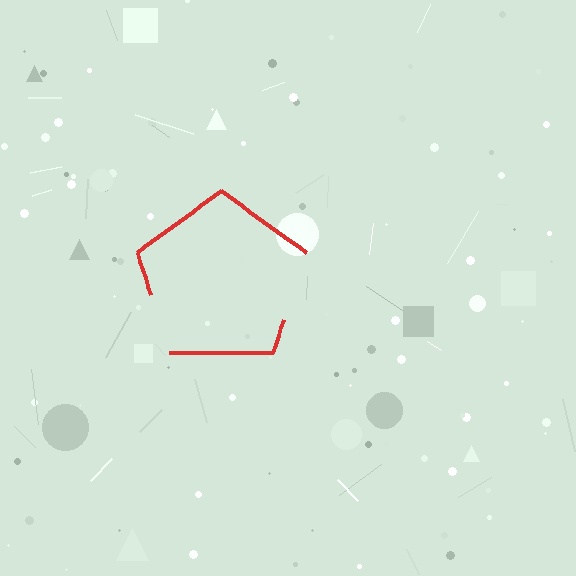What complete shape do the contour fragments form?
The contour fragments form a pentagon.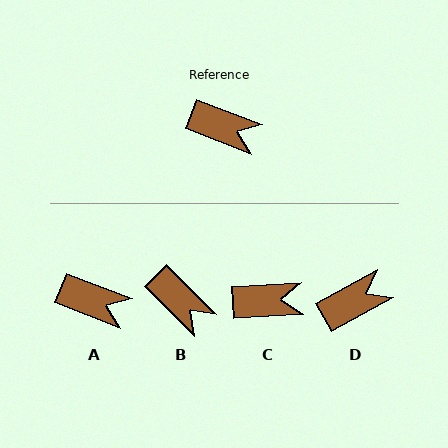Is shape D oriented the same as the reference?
No, it is off by about 50 degrees.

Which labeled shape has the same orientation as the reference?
A.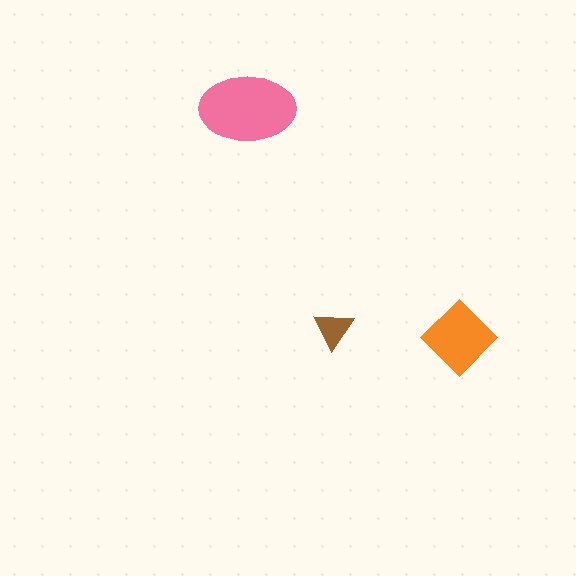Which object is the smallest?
The brown triangle.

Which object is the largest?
The pink ellipse.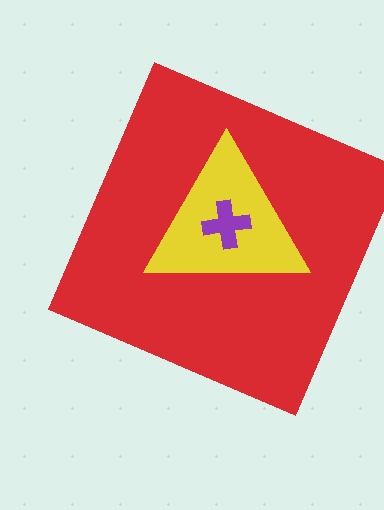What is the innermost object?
The purple cross.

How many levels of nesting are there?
3.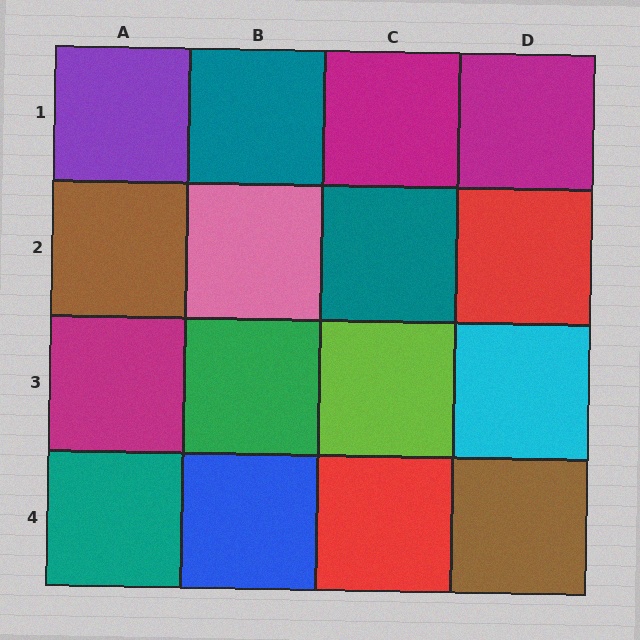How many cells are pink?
1 cell is pink.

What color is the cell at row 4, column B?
Blue.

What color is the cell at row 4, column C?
Red.